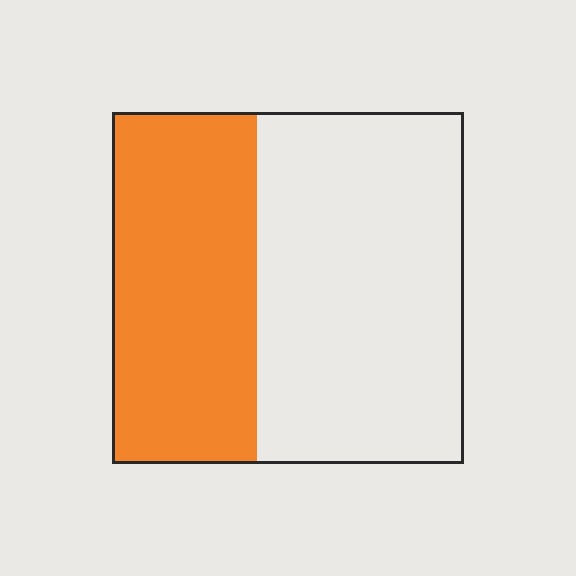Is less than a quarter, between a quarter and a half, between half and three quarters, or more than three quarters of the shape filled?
Between a quarter and a half.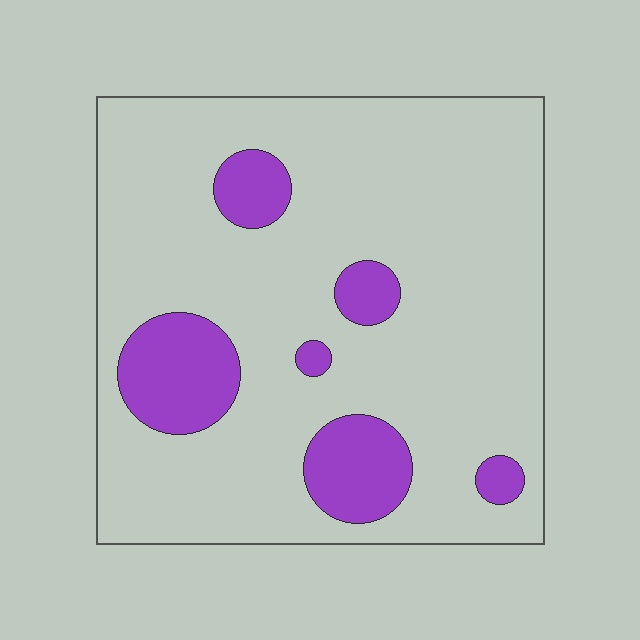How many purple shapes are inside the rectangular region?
6.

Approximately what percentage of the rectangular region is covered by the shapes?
Approximately 15%.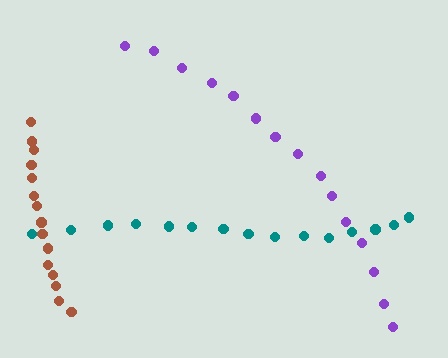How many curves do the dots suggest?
There are 3 distinct paths.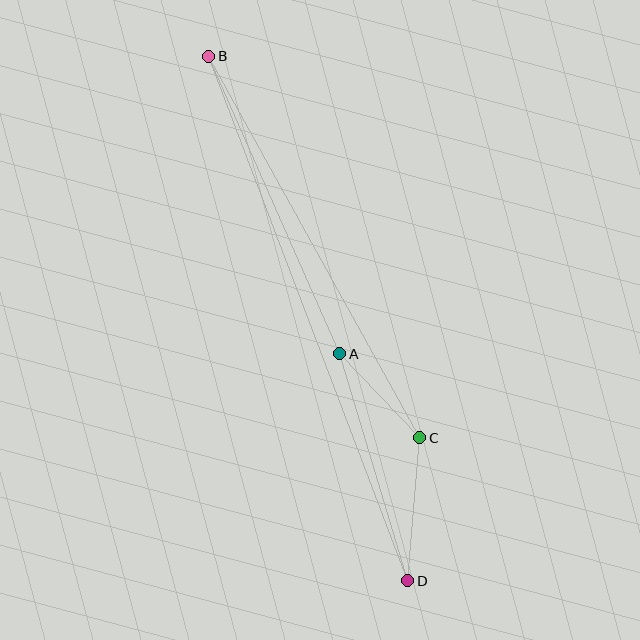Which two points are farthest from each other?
Points B and D are farthest from each other.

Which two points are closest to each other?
Points A and C are closest to each other.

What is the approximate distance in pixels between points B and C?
The distance between B and C is approximately 436 pixels.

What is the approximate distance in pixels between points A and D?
The distance between A and D is approximately 237 pixels.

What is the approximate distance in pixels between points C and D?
The distance between C and D is approximately 143 pixels.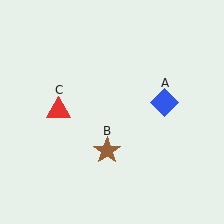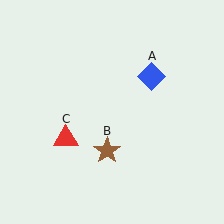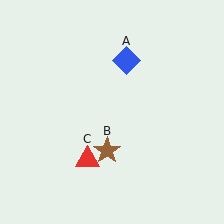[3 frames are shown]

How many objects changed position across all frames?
2 objects changed position: blue diamond (object A), red triangle (object C).